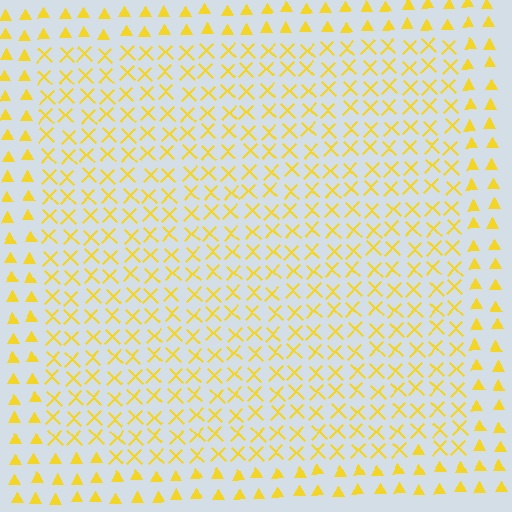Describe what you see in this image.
The image is filled with small yellow elements arranged in a uniform grid. A rectangle-shaped region contains X marks, while the surrounding area contains triangles. The boundary is defined purely by the change in element shape.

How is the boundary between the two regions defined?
The boundary is defined by a change in element shape: X marks inside vs. triangles outside. All elements share the same color and spacing.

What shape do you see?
I see a rectangle.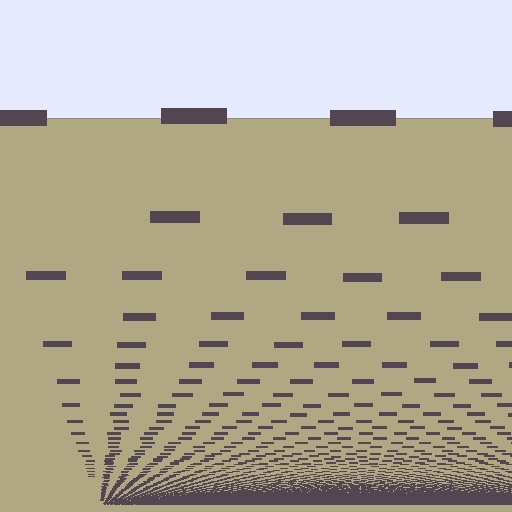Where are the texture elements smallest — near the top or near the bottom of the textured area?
Near the bottom.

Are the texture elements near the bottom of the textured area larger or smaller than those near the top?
Smaller. The gradient is inverted — elements near the bottom are smaller and denser.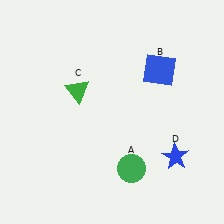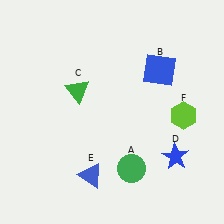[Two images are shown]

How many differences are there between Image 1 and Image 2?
There are 2 differences between the two images.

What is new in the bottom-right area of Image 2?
A lime hexagon (F) was added in the bottom-right area of Image 2.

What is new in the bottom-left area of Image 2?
A blue triangle (E) was added in the bottom-left area of Image 2.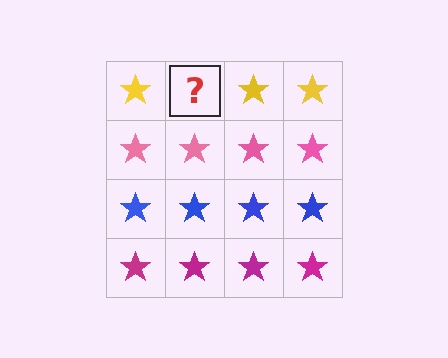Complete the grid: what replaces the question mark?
The question mark should be replaced with a yellow star.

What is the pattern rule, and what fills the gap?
The rule is that each row has a consistent color. The gap should be filled with a yellow star.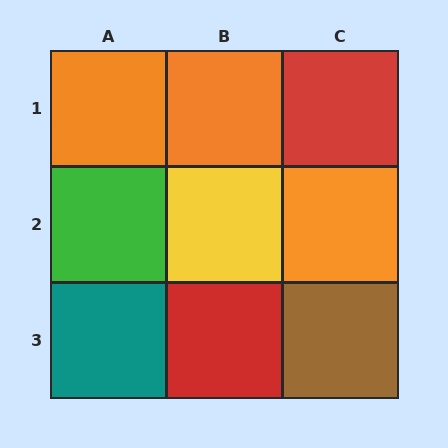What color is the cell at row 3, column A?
Teal.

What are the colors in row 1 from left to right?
Orange, orange, red.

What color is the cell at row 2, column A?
Green.